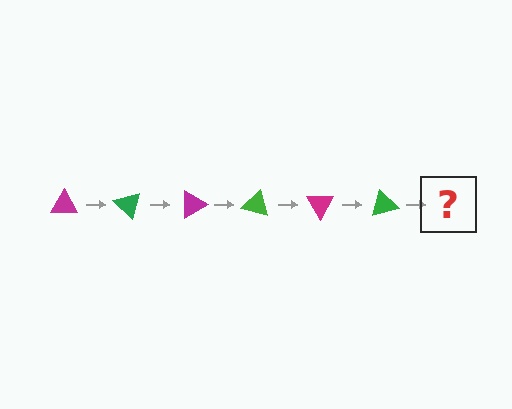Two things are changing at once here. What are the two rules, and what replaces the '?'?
The two rules are that it rotates 45 degrees each step and the color cycles through magenta and green. The '?' should be a magenta triangle, rotated 270 degrees from the start.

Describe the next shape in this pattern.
It should be a magenta triangle, rotated 270 degrees from the start.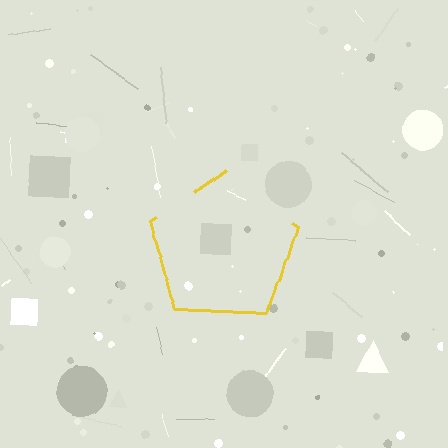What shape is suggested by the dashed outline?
The dashed outline suggests a pentagon.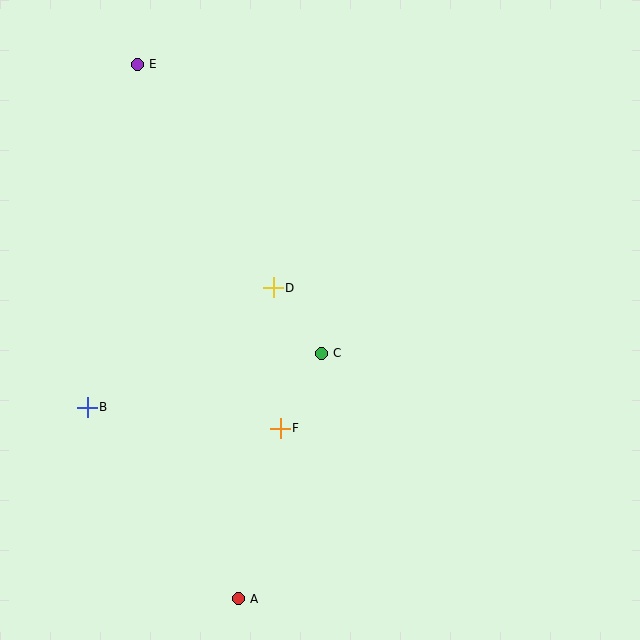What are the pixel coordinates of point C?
Point C is at (321, 353).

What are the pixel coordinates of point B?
Point B is at (87, 407).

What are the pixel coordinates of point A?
Point A is at (238, 599).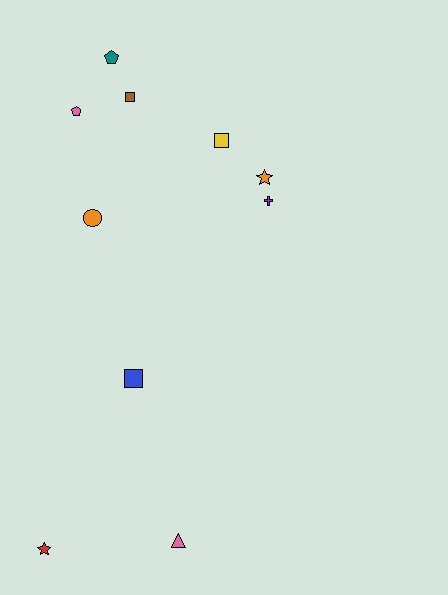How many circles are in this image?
There is 1 circle.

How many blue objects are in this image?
There is 1 blue object.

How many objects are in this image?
There are 10 objects.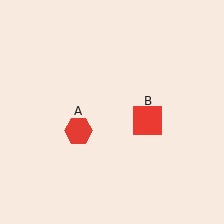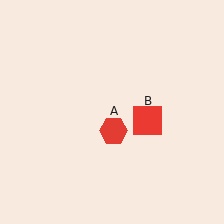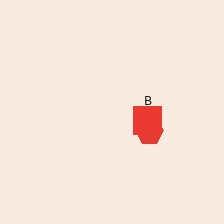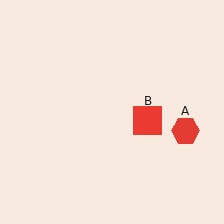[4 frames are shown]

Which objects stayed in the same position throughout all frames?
Red square (object B) remained stationary.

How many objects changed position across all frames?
1 object changed position: red hexagon (object A).